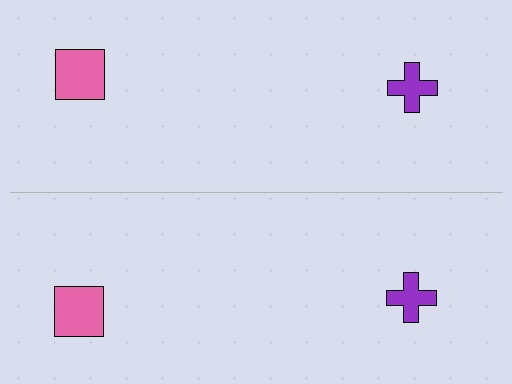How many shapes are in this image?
There are 4 shapes in this image.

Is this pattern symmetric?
Yes, this pattern has bilateral (reflection) symmetry.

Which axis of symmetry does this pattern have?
The pattern has a horizontal axis of symmetry running through the center of the image.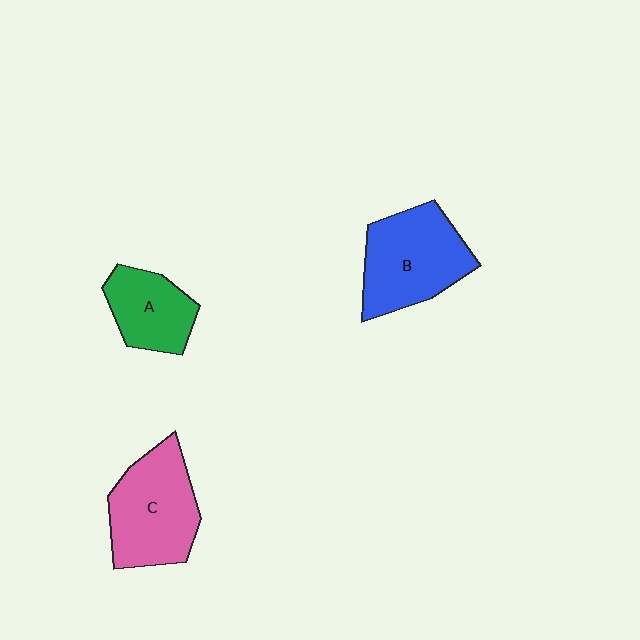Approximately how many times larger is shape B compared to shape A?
Approximately 1.5 times.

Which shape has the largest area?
Shape B (blue).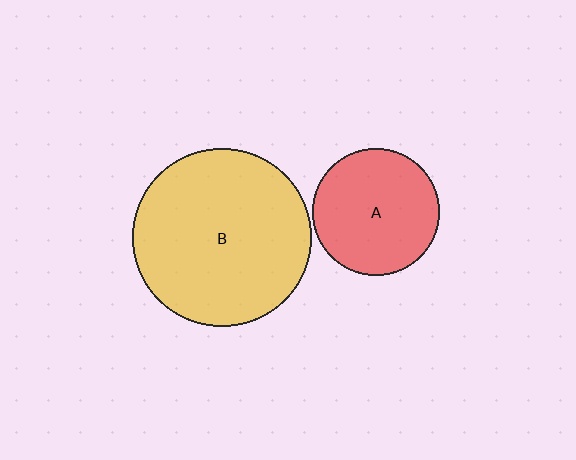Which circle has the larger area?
Circle B (yellow).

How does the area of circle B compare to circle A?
Approximately 2.0 times.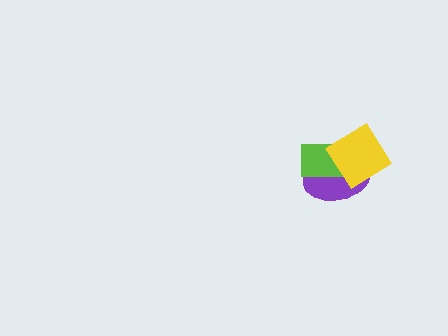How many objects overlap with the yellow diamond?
2 objects overlap with the yellow diamond.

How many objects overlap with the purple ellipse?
2 objects overlap with the purple ellipse.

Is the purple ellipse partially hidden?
Yes, it is partially covered by another shape.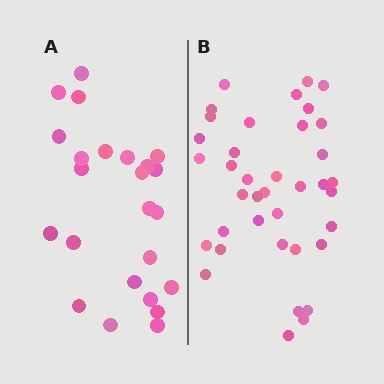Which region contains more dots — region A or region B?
Region B (the right region) has more dots.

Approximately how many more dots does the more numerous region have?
Region B has approximately 15 more dots than region A.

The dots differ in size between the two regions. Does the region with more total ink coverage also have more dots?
No. Region A has more total ink coverage because its dots are larger, but region B actually contains more individual dots. Total area can be misleading — the number of items is what matters here.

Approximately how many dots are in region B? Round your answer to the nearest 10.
About 40 dots. (The exact count is 38, which rounds to 40.)